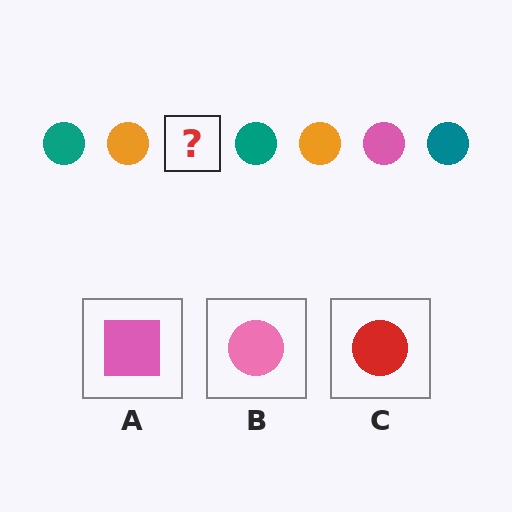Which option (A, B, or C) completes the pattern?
B.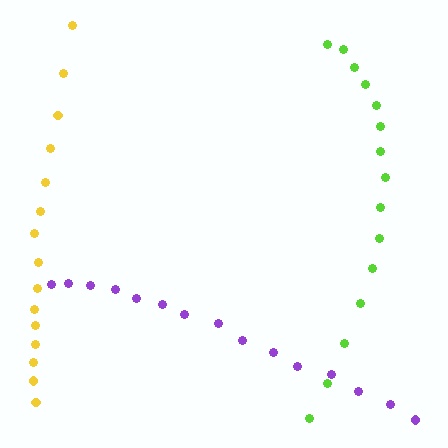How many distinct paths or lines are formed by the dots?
There are 3 distinct paths.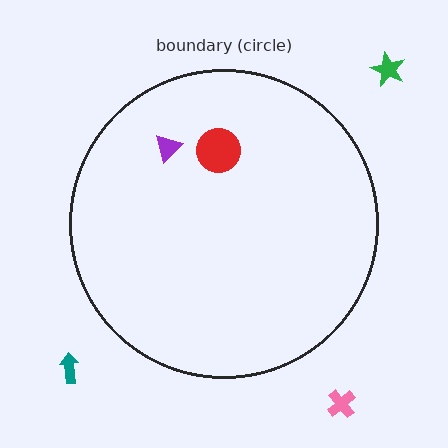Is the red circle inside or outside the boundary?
Inside.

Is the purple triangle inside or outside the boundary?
Inside.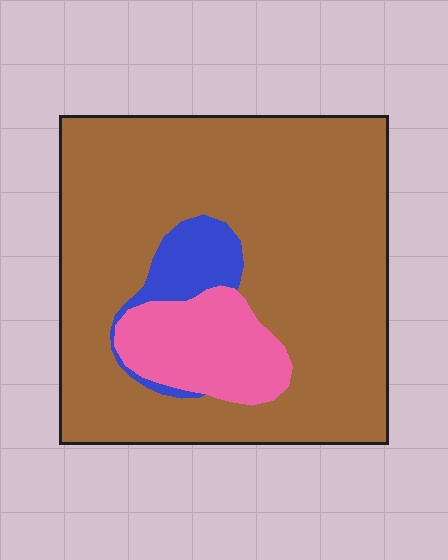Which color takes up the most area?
Brown, at roughly 80%.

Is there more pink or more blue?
Pink.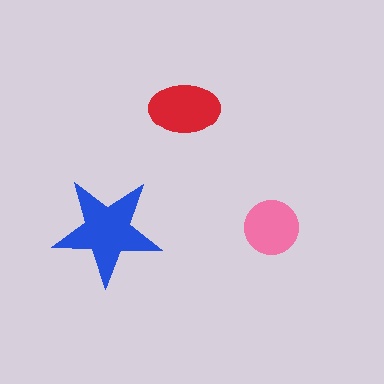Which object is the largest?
The blue star.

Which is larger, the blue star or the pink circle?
The blue star.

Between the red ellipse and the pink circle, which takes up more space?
The red ellipse.